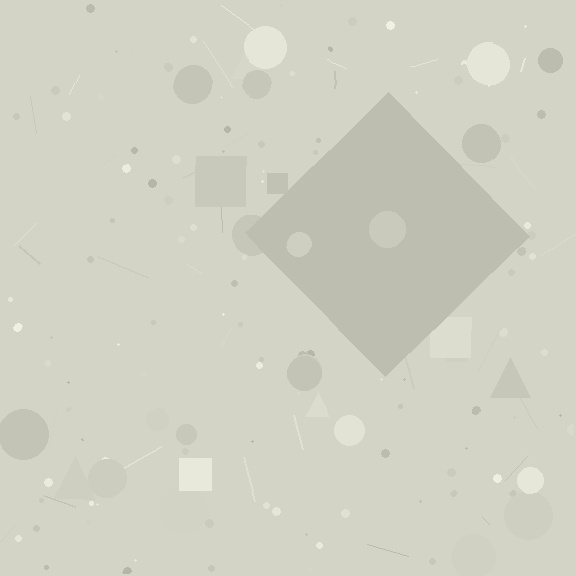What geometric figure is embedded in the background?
A diamond is embedded in the background.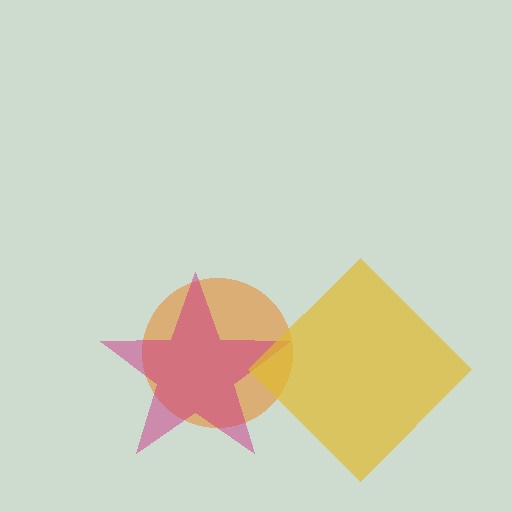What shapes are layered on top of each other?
The layered shapes are: an orange circle, a magenta star, a yellow diamond.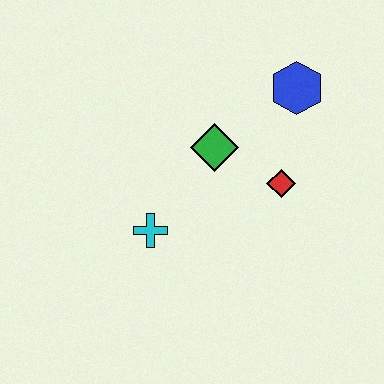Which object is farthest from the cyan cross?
The blue hexagon is farthest from the cyan cross.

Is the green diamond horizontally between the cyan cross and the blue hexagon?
Yes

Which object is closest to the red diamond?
The green diamond is closest to the red diamond.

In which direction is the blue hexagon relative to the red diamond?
The blue hexagon is above the red diamond.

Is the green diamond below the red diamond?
No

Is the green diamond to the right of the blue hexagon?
No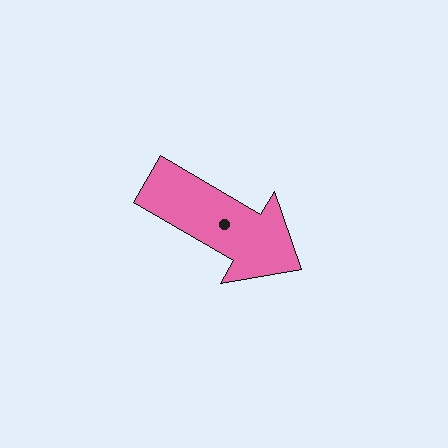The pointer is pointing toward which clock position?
Roughly 4 o'clock.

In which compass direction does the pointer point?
Southeast.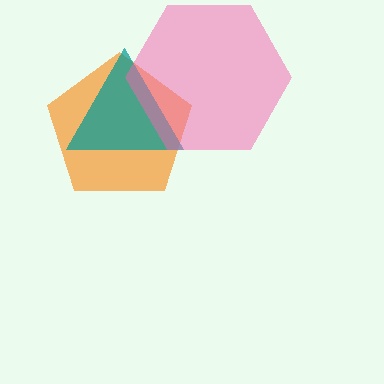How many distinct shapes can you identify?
There are 3 distinct shapes: an orange pentagon, a teal triangle, a pink hexagon.